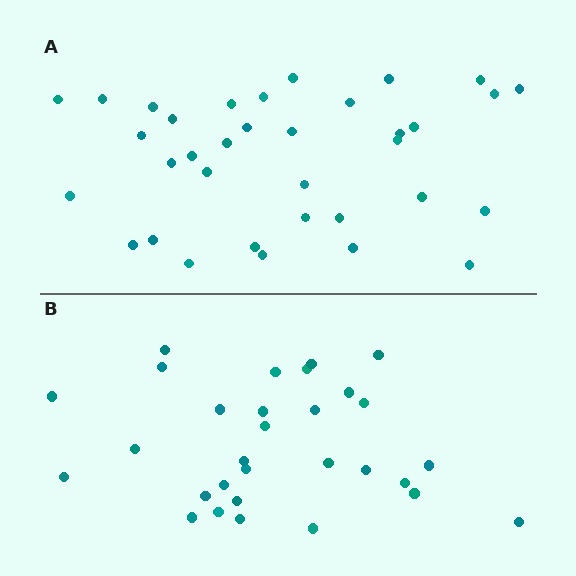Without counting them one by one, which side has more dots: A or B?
Region A (the top region) has more dots.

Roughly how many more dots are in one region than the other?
Region A has about 5 more dots than region B.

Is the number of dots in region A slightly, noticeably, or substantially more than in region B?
Region A has only slightly more — the two regions are fairly close. The ratio is roughly 1.2 to 1.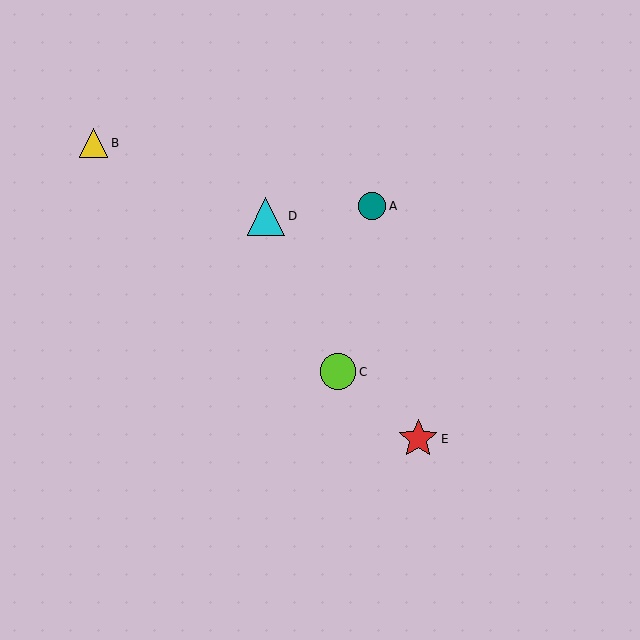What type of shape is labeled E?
Shape E is a red star.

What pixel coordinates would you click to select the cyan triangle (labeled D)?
Click at (266, 216) to select the cyan triangle D.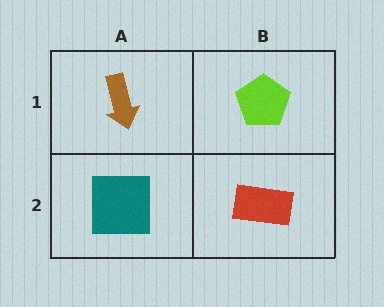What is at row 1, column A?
A brown arrow.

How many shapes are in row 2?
2 shapes.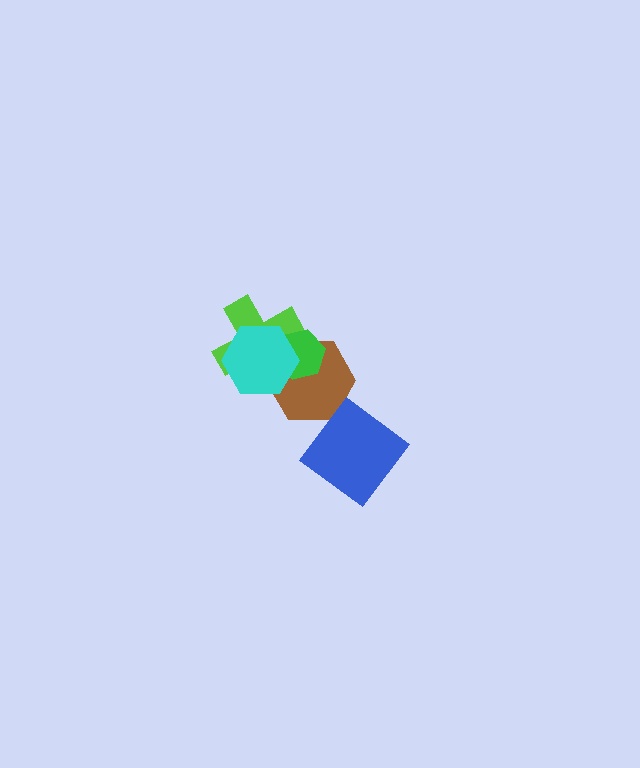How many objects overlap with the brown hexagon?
3 objects overlap with the brown hexagon.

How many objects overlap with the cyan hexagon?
3 objects overlap with the cyan hexagon.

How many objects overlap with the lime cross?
3 objects overlap with the lime cross.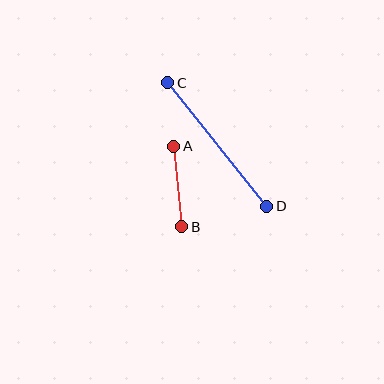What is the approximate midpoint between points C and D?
The midpoint is at approximately (217, 144) pixels.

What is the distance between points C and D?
The distance is approximately 158 pixels.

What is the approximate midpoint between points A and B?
The midpoint is at approximately (178, 187) pixels.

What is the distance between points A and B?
The distance is approximately 81 pixels.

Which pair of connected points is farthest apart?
Points C and D are farthest apart.